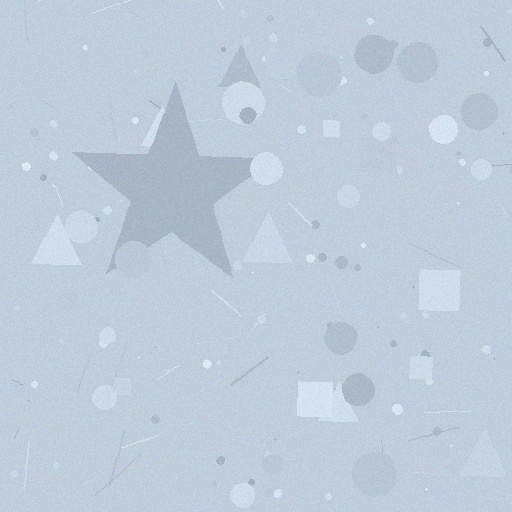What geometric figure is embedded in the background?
A star is embedded in the background.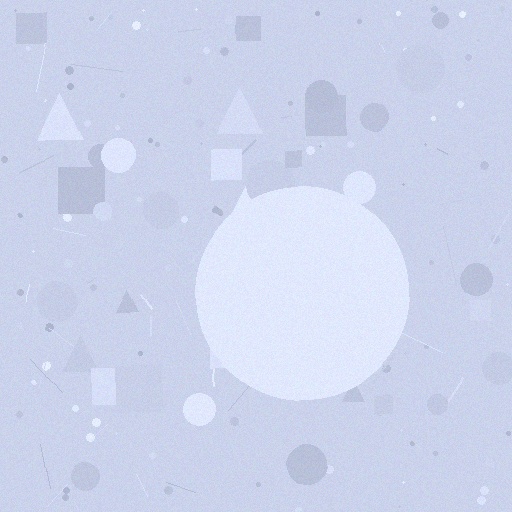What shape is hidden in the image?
A circle is hidden in the image.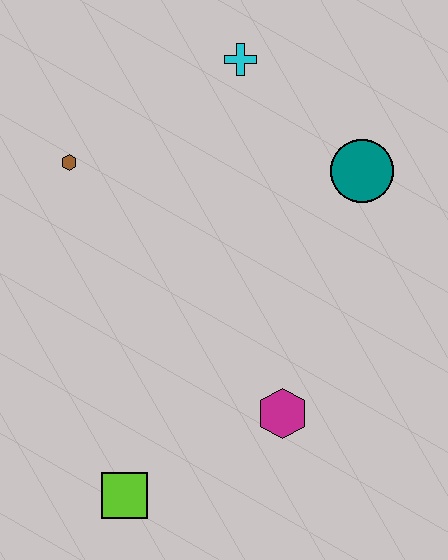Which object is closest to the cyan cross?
The teal circle is closest to the cyan cross.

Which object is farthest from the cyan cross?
The lime square is farthest from the cyan cross.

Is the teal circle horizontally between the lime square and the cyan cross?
No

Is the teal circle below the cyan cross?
Yes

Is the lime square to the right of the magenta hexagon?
No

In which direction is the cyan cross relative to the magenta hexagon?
The cyan cross is above the magenta hexagon.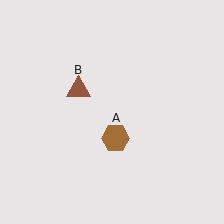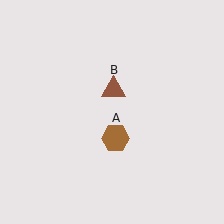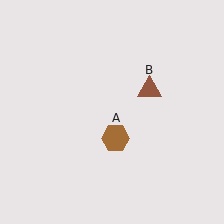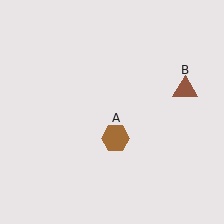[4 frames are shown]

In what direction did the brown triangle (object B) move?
The brown triangle (object B) moved right.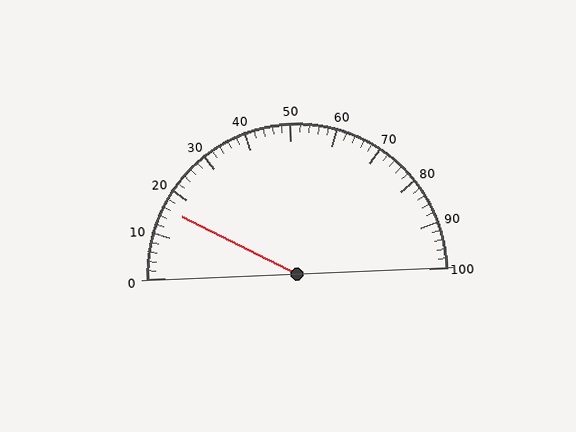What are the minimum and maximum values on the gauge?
The gauge ranges from 0 to 100.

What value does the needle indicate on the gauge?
The needle indicates approximately 16.